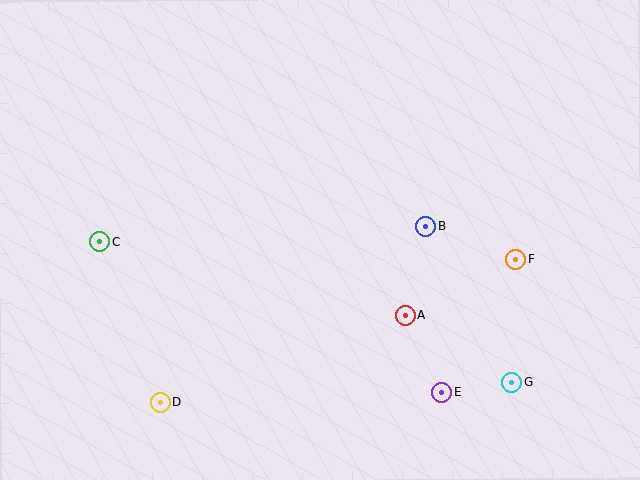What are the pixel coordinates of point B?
Point B is at (426, 226).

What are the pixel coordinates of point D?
Point D is at (161, 402).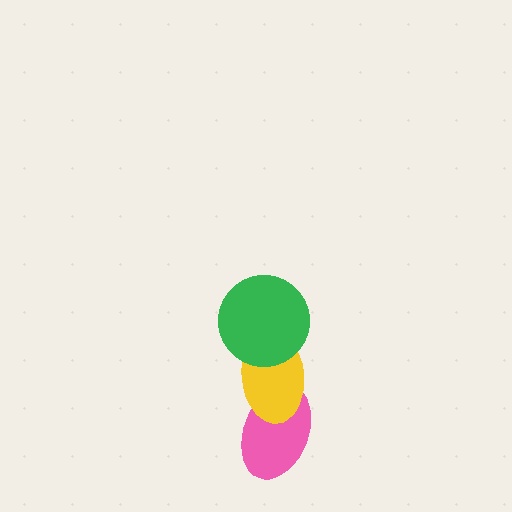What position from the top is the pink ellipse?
The pink ellipse is 3rd from the top.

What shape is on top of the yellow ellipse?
The green circle is on top of the yellow ellipse.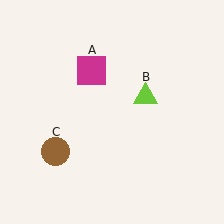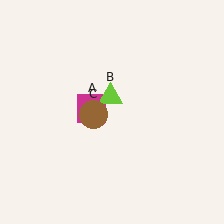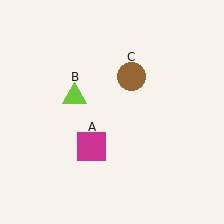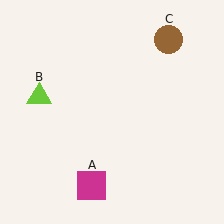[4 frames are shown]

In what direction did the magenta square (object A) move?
The magenta square (object A) moved down.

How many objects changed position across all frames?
3 objects changed position: magenta square (object A), lime triangle (object B), brown circle (object C).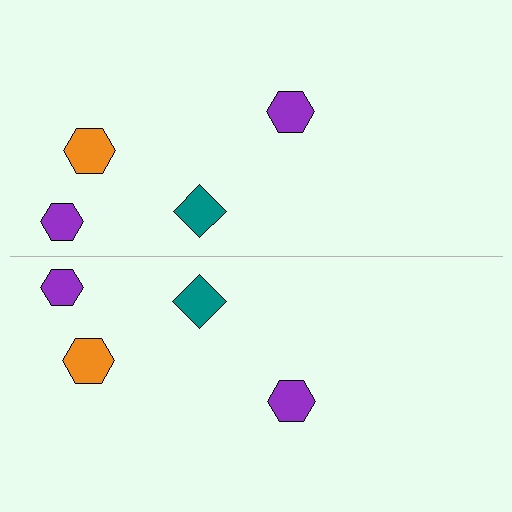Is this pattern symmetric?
Yes, this pattern has bilateral (reflection) symmetry.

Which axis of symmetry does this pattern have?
The pattern has a horizontal axis of symmetry running through the center of the image.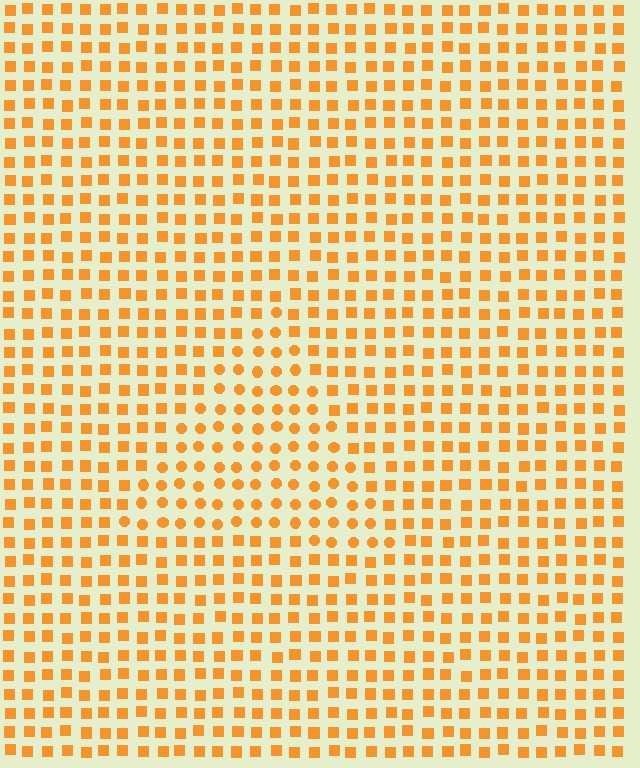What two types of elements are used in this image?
The image uses circles inside the triangle region and squares outside it.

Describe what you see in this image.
The image is filled with small orange elements arranged in a uniform grid. A triangle-shaped region contains circles, while the surrounding area contains squares. The boundary is defined purely by the change in element shape.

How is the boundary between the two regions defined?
The boundary is defined by a change in element shape: circles inside vs. squares outside. All elements share the same color and spacing.